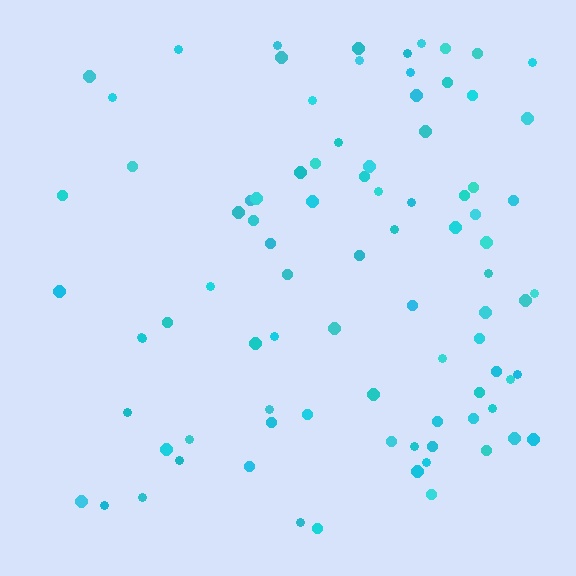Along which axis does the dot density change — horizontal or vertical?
Horizontal.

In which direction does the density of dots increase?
From left to right, with the right side densest.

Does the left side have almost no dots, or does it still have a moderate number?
Still a moderate number, just noticeably fewer than the right.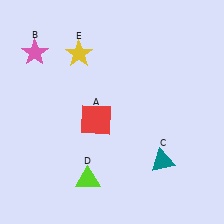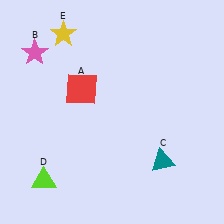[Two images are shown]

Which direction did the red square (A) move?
The red square (A) moved up.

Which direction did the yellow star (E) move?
The yellow star (E) moved up.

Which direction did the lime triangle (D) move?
The lime triangle (D) moved left.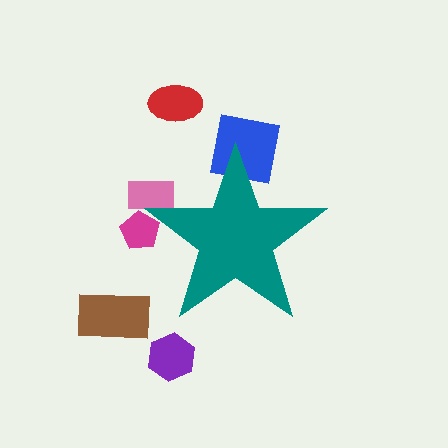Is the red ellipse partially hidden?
No, the red ellipse is fully visible.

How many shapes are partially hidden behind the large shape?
3 shapes are partially hidden.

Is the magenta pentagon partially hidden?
Yes, the magenta pentagon is partially hidden behind the teal star.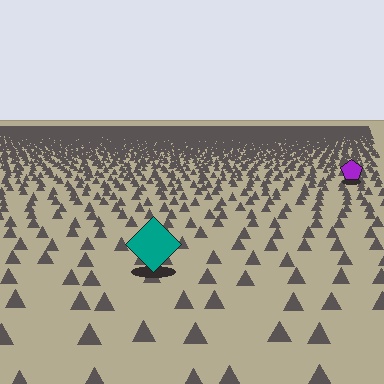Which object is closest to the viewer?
The teal diamond is closest. The texture marks near it are larger and more spread out.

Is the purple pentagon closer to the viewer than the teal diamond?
No. The teal diamond is closer — you can tell from the texture gradient: the ground texture is coarser near it.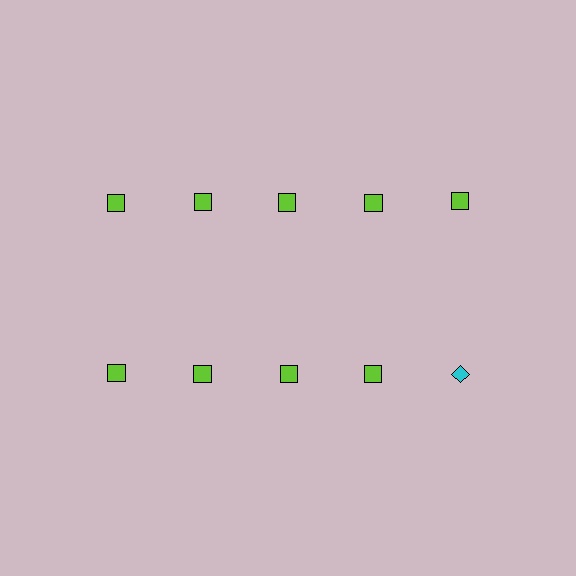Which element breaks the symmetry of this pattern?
The cyan diamond in the second row, rightmost column breaks the symmetry. All other shapes are lime squares.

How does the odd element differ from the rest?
It differs in both color (cyan instead of lime) and shape (diamond instead of square).